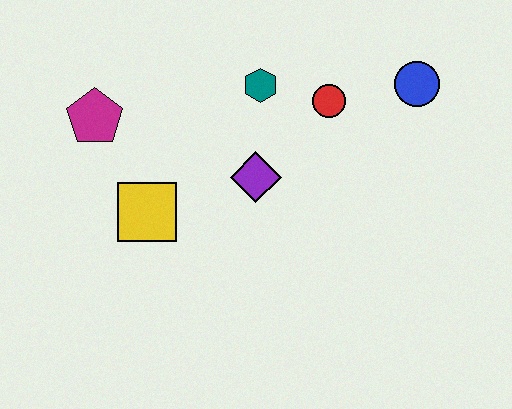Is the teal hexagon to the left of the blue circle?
Yes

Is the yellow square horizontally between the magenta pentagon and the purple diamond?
Yes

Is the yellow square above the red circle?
No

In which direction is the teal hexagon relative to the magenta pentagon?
The teal hexagon is to the right of the magenta pentagon.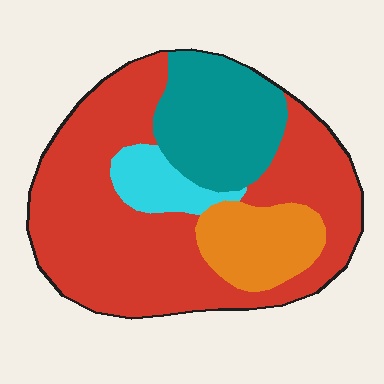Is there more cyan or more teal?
Teal.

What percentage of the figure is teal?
Teal covers roughly 20% of the figure.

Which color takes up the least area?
Cyan, at roughly 5%.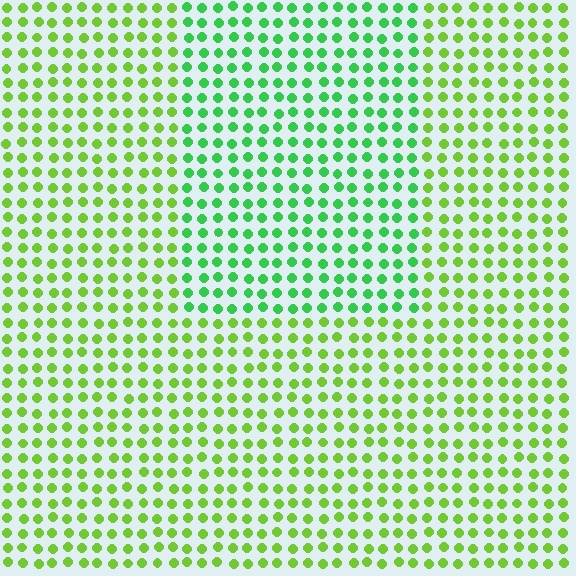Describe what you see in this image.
The image is filled with small lime elements in a uniform arrangement. A rectangle-shaped region is visible where the elements are tinted to a slightly different hue, forming a subtle color boundary.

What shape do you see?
I see a rectangle.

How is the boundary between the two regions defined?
The boundary is defined purely by a slight shift in hue (about 35 degrees). Spacing, size, and orientation are identical on both sides.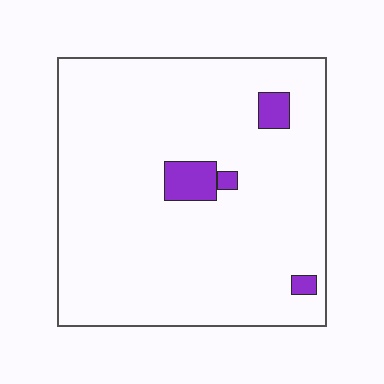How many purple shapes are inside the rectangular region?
4.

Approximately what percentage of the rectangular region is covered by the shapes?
Approximately 5%.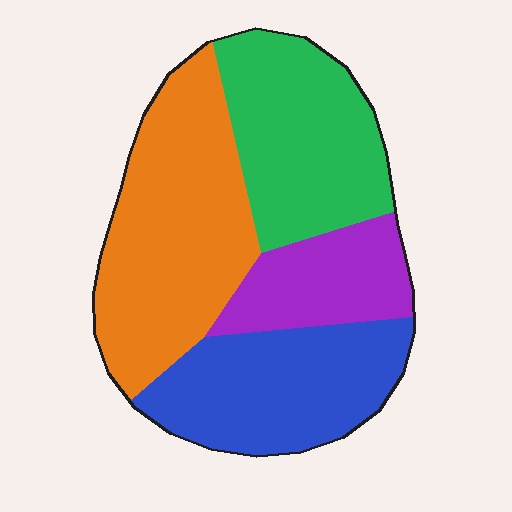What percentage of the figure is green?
Green takes up about one quarter (1/4) of the figure.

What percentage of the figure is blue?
Blue covers 25% of the figure.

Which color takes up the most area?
Orange, at roughly 35%.